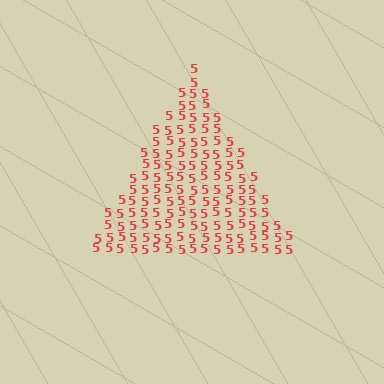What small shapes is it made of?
It is made of small digit 5's.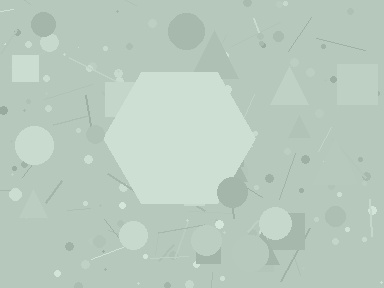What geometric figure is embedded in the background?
A hexagon is embedded in the background.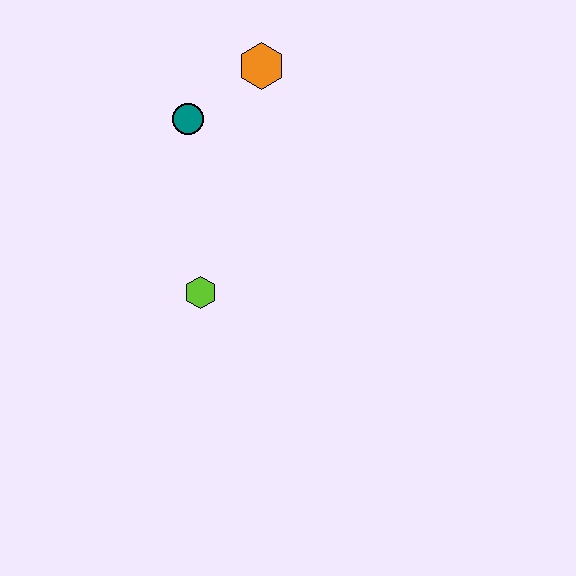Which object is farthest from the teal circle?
The lime hexagon is farthest from the teal circle.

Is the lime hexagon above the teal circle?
No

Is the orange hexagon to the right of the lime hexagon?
Yes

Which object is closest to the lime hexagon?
The teal circle is closest to the lime hexagon.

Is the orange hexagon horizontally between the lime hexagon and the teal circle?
No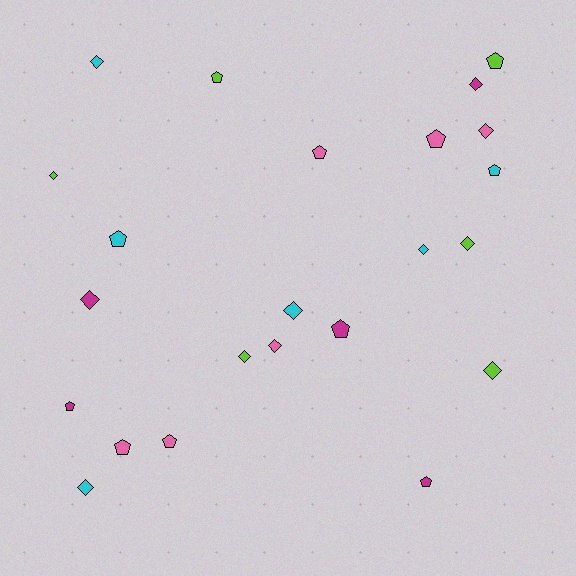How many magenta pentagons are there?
There are 3 magenta pentagons.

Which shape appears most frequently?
Diamond, with 12 objects.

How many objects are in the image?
There are 23 objects.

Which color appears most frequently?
Lime, with 6 objects.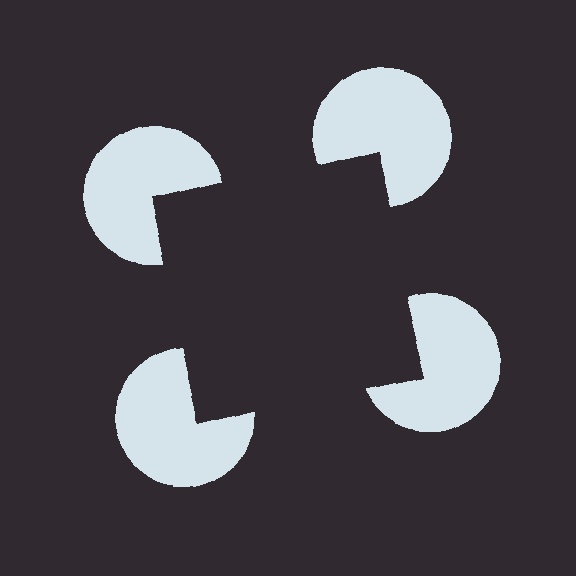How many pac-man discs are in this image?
There are 4 — one at each vertex of the illusory square.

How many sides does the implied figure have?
4 sides.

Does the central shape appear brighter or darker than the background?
It typically appears slightly darker than the background, even though no actual brightness change is drawn.